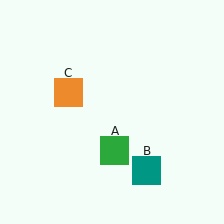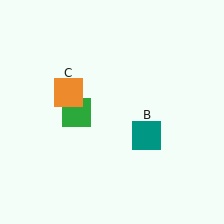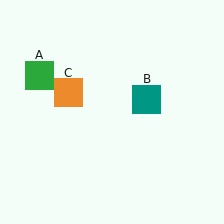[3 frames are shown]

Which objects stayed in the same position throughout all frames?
Orange square (object C) remained stationary.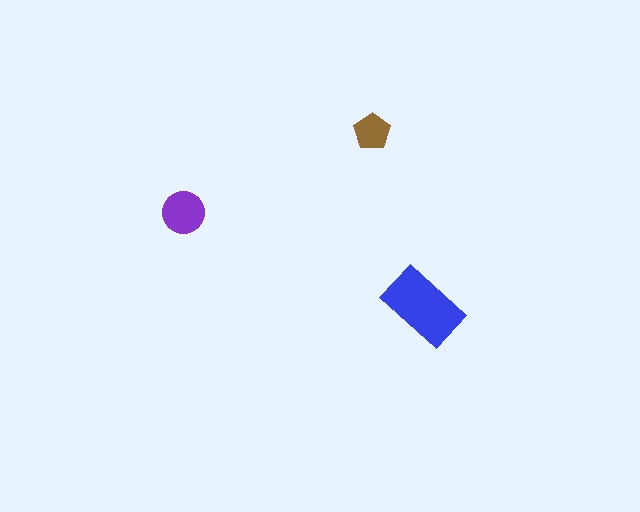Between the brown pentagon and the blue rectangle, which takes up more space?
The blue rectangle.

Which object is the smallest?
The brown pentagon.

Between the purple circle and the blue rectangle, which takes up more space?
The blue rectangle.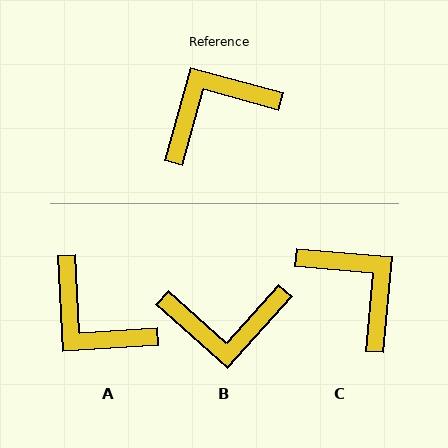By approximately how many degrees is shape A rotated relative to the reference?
Approximately 109 degrees counter-clockwise.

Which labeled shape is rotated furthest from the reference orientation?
B, about 154 degrees away.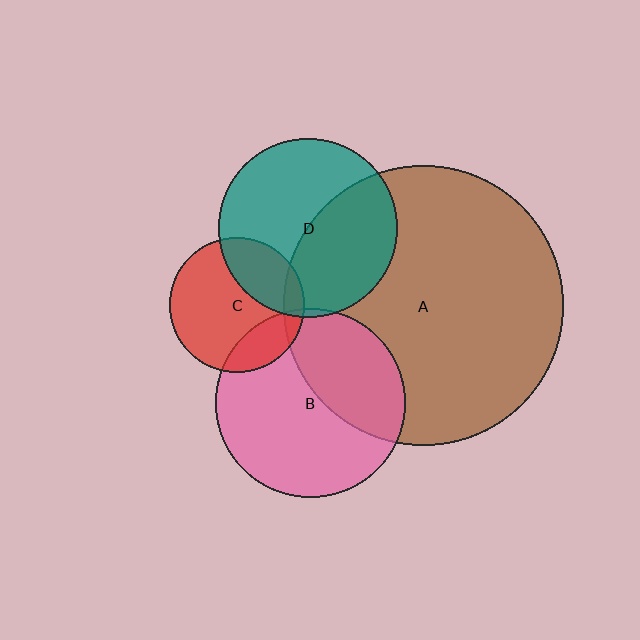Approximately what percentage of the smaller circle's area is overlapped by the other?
Approximately 5%.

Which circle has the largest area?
Circle A (brown).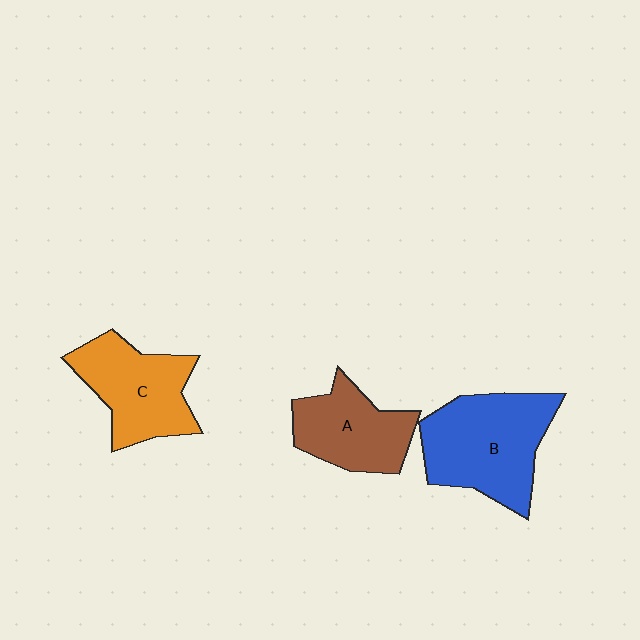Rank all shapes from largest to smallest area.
From largest to smallest: B (blue), C (orange), A (brown).